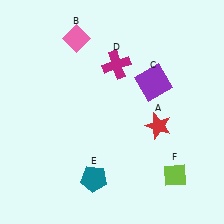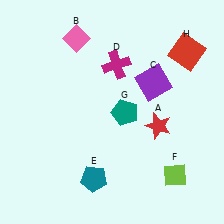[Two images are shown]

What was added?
A teal pentagon (G), a red square (H) were added in Image 2.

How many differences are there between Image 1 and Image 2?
There are 2 differences between the two images.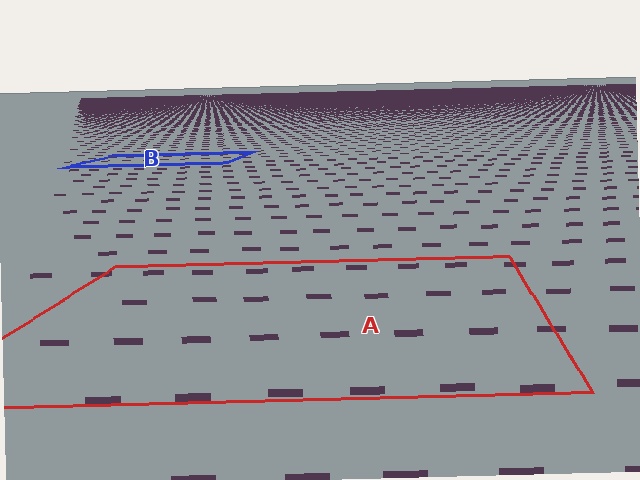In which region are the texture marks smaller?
The texture marks are smaller in region B, because it is farther away.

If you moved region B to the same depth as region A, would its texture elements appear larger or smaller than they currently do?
They would appear larger. At a closer depth, the same texture elements are projected at a bigger on-screen size.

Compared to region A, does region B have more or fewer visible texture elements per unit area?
Region B has more texture elements per unit area — they are packed more densely because it is farther away.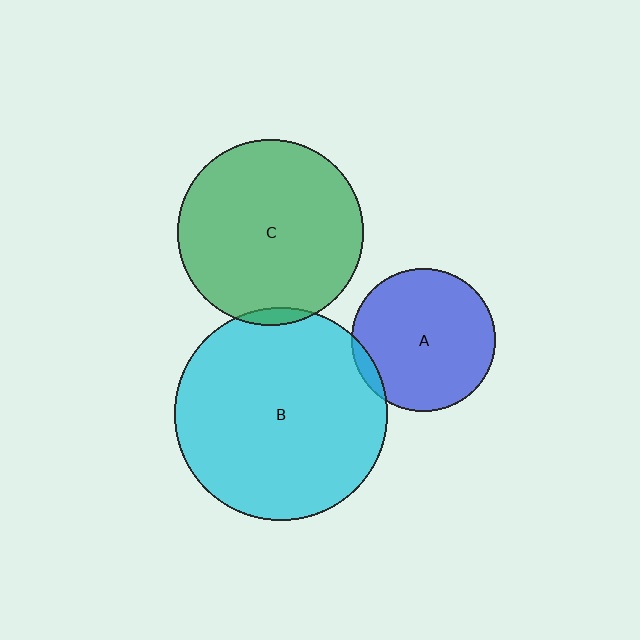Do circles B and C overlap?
Yes.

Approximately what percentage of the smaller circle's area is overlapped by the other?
Approximately 5%.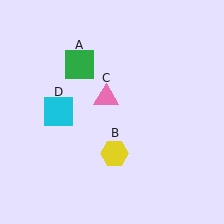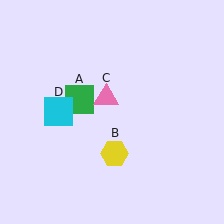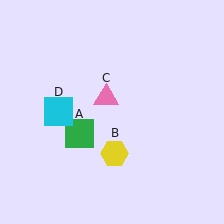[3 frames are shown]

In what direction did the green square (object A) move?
The green square (object A) moved down.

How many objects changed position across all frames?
1 object changed position: green square (object A).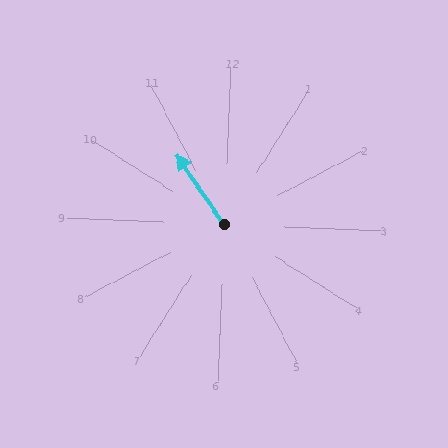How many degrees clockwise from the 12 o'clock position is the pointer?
Approximately 323 degrees.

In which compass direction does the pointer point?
Northwest.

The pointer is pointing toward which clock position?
Roughly 11 o'clock.